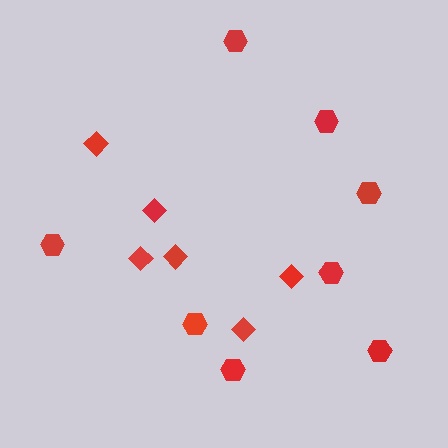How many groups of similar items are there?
There are 2 groups: one group of diamonds (6) and one group of hexagons (8).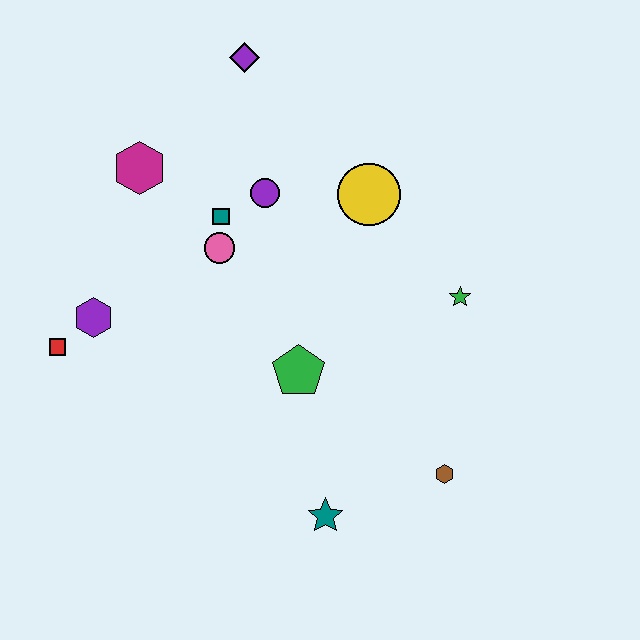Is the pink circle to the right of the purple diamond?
No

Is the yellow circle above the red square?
Yes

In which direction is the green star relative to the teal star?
The green star is above the teal star.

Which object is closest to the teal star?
The brown hexagon is closest to the teal star.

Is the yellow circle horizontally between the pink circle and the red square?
No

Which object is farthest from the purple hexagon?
The brown hexagon is farthest from the purple hexagon.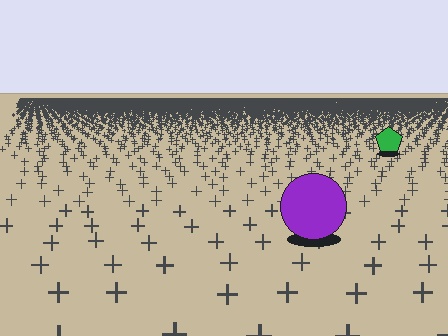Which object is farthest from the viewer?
The green pentagon is farthest from the viewer. It appears smaller and the ground texture around it is denser.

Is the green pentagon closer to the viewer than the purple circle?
No. The purple circle is closer — you can tell from the texture gradient: the ground texture is coarser near it.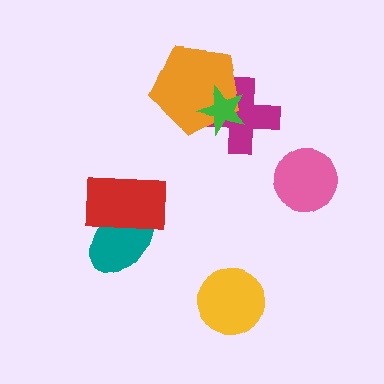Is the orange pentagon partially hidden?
Yes, it is partially covered by another shape.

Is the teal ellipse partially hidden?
Yes, it is partially covered by another shape.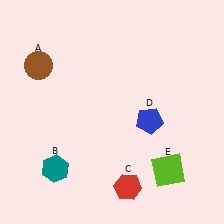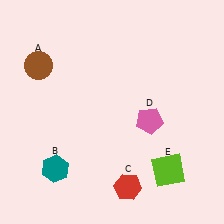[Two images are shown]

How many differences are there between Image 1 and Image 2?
There is 1 difference between the two images.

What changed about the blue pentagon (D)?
In Image 1, D is blue. In Image 2, it changed to pink.